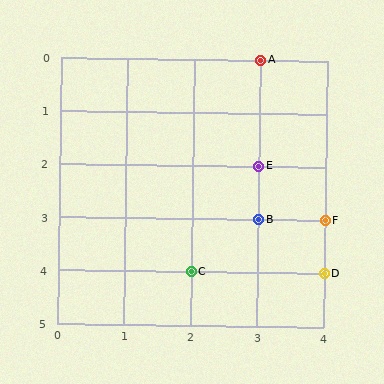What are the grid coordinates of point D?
Point D is at grid coordinates (4, 4).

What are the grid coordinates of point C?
Point C is at grid coordinates (2, 4).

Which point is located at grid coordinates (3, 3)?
Point B is at (3, 3).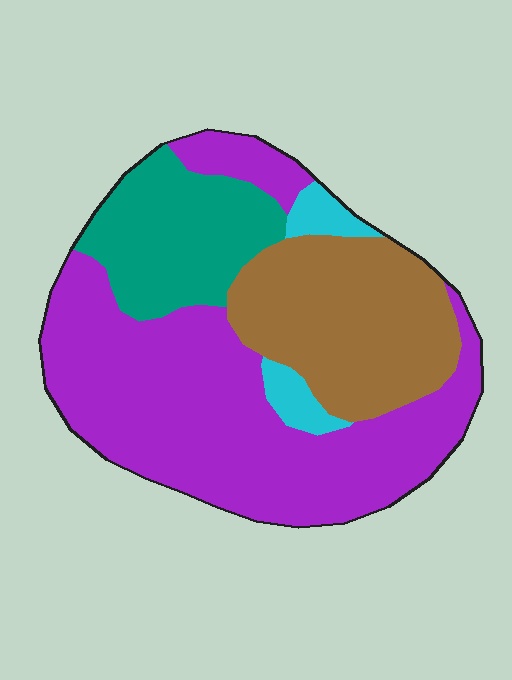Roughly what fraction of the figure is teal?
Teal covers 18% of the figure.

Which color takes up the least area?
Cyan, at roughly 5%.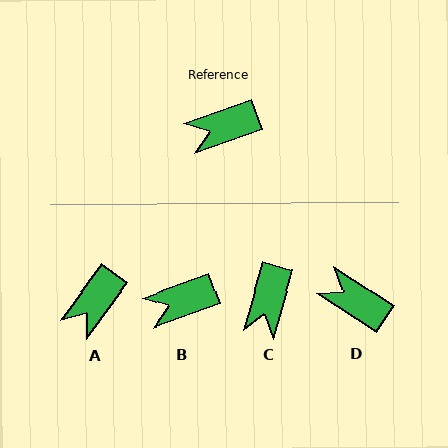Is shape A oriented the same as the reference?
No, it is off by about 34 degrees.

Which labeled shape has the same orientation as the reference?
B.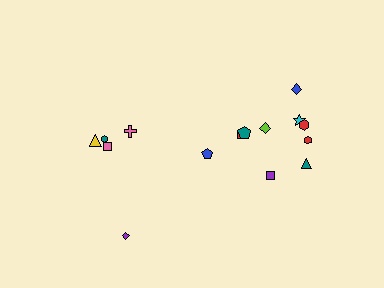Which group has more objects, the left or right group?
The right group.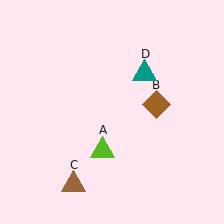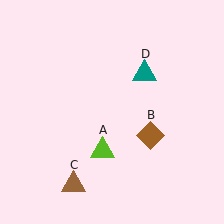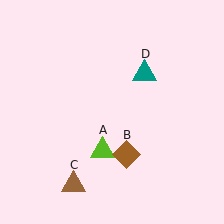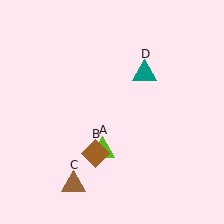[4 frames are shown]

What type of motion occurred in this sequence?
The brown diamond (object B) rotated clockwise around the center of the scene.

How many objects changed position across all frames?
1 object changed position: brown diamond (object B).